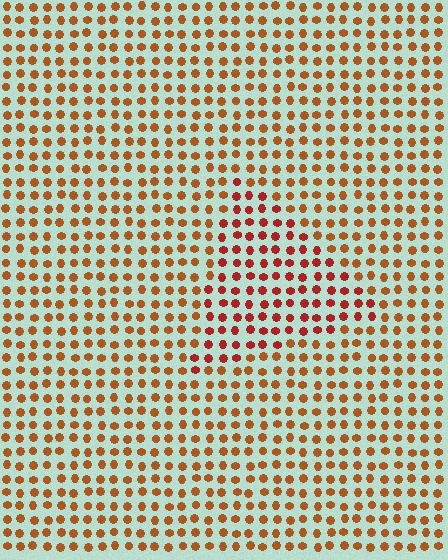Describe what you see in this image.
The image is filled with small brown elements in a uniform arrangement. A triangle-shaped region is visible where the elements are tinted to a slightly different hue, forming a subtle color boundary.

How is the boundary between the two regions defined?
The boundary is defined purely by a slight shift in hue (about 26 degrees). Spacing, size, and orientation are identical on both sides.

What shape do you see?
I see a triangle.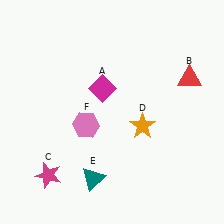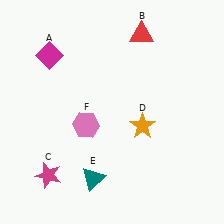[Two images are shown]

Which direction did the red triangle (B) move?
The red triangle (B) moved left.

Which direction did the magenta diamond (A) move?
The magenta diamond (A) moved left.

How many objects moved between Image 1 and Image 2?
2 objects moved between the two images.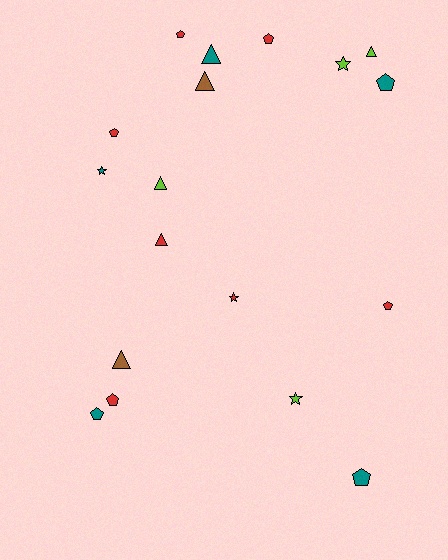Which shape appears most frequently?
Pentagon, with 8 objects.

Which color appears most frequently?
Red, with 7 objects.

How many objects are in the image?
There are 18 objects.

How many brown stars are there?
There are no brown stars.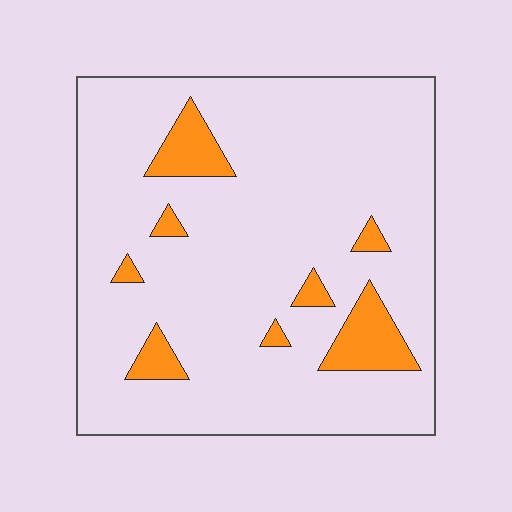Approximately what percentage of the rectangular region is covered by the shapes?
Approximately 10%.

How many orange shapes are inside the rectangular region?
8.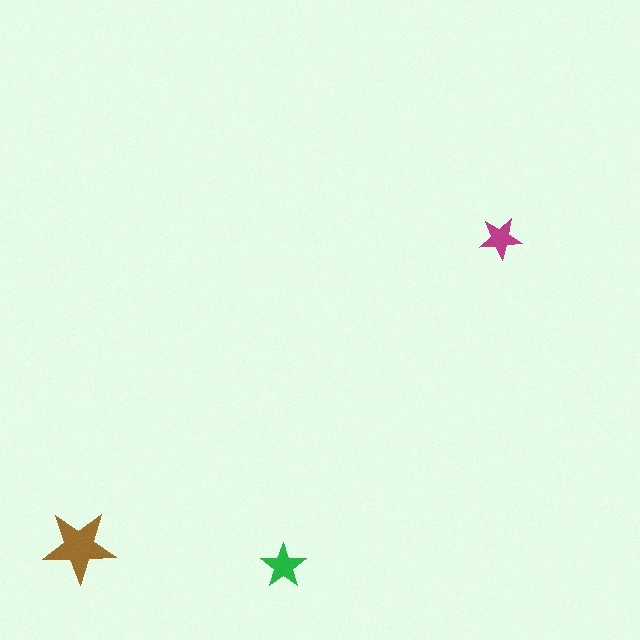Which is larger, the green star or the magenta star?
The green one.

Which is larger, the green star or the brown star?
The brown one.